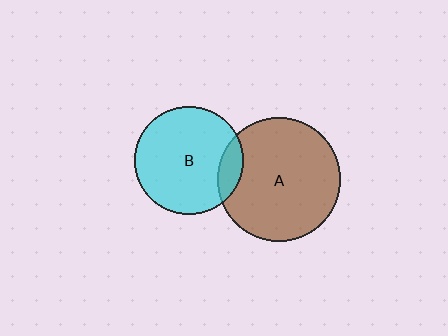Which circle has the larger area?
Circle A (brown).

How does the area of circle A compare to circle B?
Approximately 1.3 times.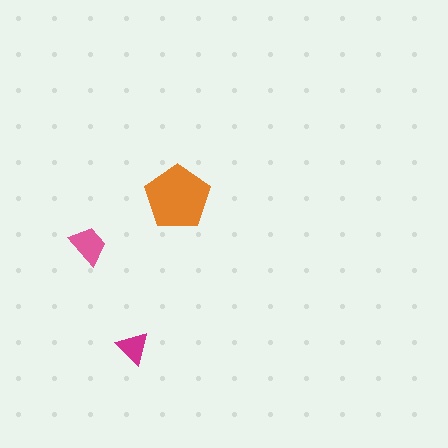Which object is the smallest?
The magenta triangle.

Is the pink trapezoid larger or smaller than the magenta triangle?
Larger.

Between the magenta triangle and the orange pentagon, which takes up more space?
The orange pentagon.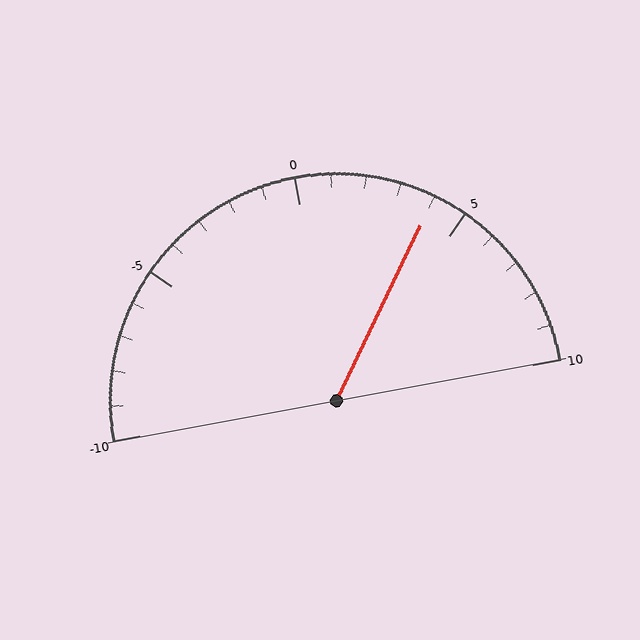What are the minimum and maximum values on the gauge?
The gauge ranges from -10 to 10.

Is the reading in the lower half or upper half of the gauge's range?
The reading is in the upper half of the range (-10 to 10).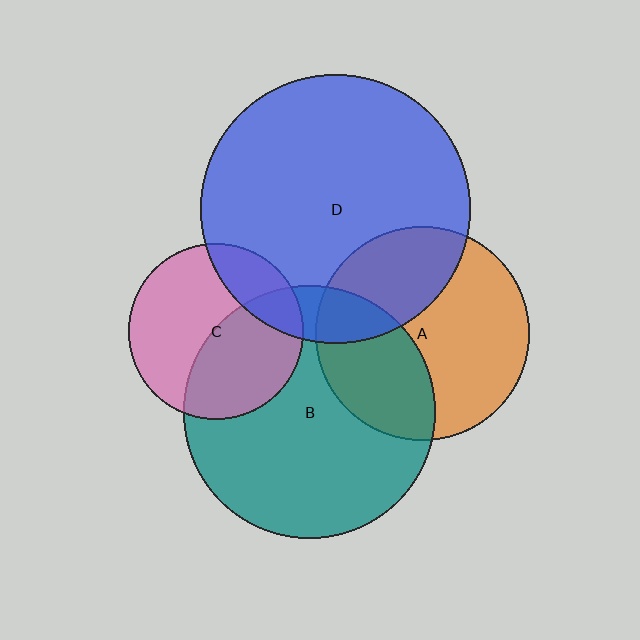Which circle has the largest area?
Circle D (blue).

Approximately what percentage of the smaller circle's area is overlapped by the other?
Approximately 35%.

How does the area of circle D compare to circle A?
Approximately 1.6 times.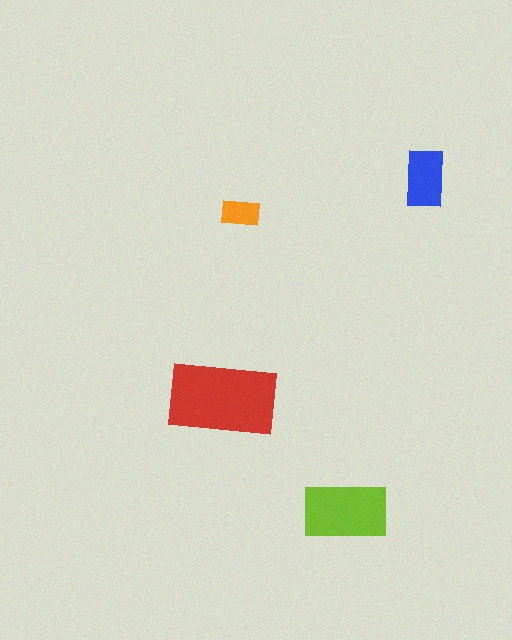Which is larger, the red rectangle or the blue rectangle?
The red one.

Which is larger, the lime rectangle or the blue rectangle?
The lime one.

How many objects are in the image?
There are 4 objects in the image.